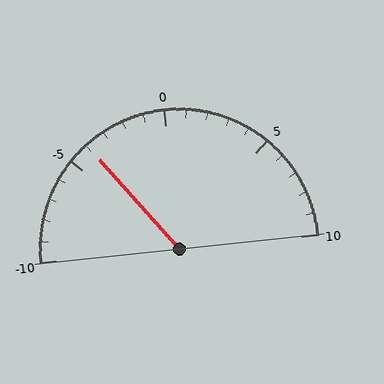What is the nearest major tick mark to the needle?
The nearest major tick mark is -5.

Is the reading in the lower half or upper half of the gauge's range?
The reading is in the lower half of the range (-10 to 10).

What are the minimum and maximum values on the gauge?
The gauge ranges from -10 to 10.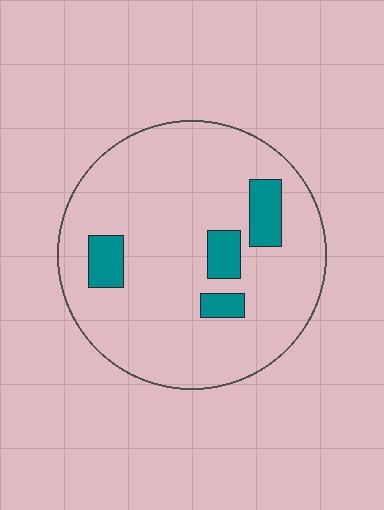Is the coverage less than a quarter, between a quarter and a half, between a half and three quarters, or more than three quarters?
Less than a quarter.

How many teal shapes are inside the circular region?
4.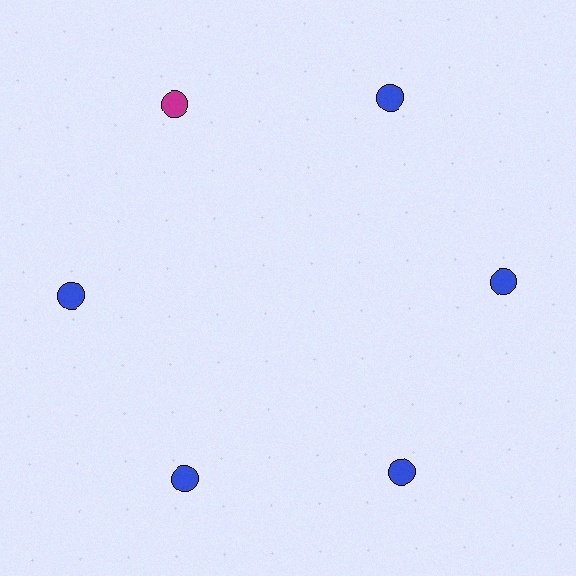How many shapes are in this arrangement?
There are 6 shapes arranged in a ring pattern.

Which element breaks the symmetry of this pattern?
The magenta circle at roughly the 11 o'clock position breaks the symmetry. All other shapes are blue circles.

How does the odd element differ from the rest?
It has a different color: magenta instead of blue.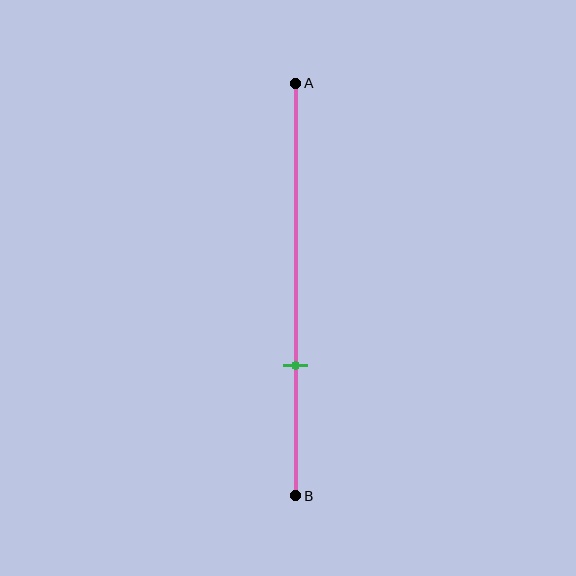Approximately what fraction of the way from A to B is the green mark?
The green mark is approximately 70% of the way from A to B.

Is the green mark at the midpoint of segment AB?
No, the mark is at about 70% from A, not at the 50% midpoint.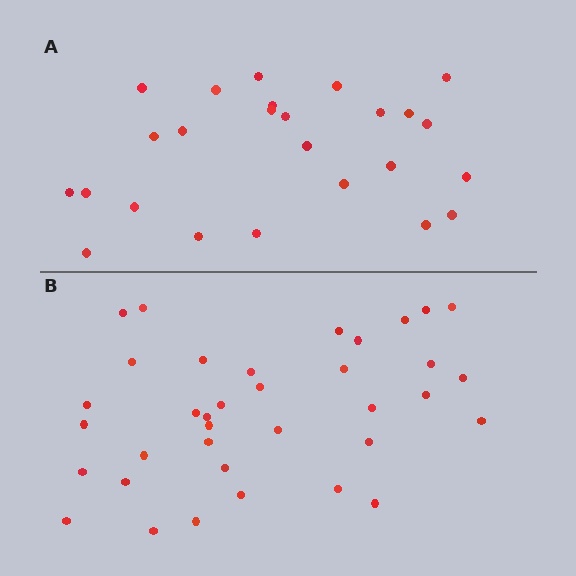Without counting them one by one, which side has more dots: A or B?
Region B (the bottom region) has more dots.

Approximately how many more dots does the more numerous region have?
Region B has roughly 12 or so more dots than region A.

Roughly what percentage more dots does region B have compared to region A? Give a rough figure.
About 45% more.